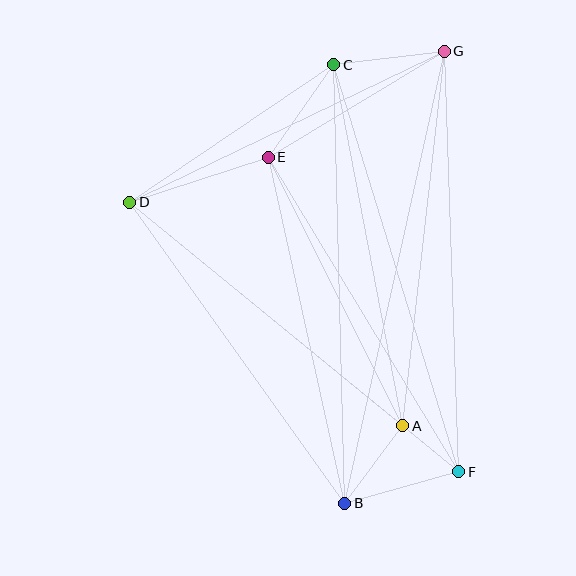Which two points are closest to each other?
Points A and F are closest to each other.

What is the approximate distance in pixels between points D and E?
The distance between D and E is approximately 146 pixels.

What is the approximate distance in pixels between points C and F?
The distance between C and F is approximately 426 pixels.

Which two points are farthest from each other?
Points B and G are farthest from each other.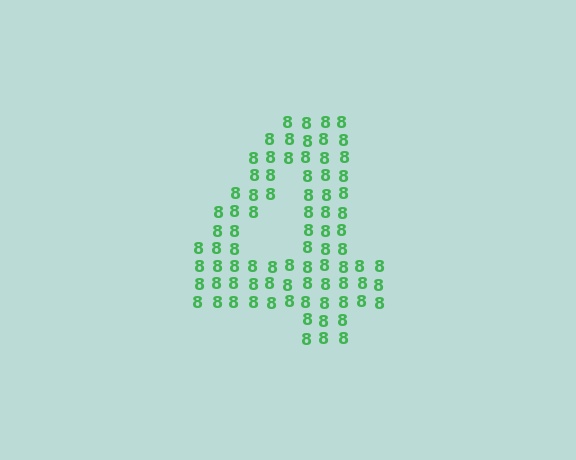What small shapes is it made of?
It is made of small digit 8's.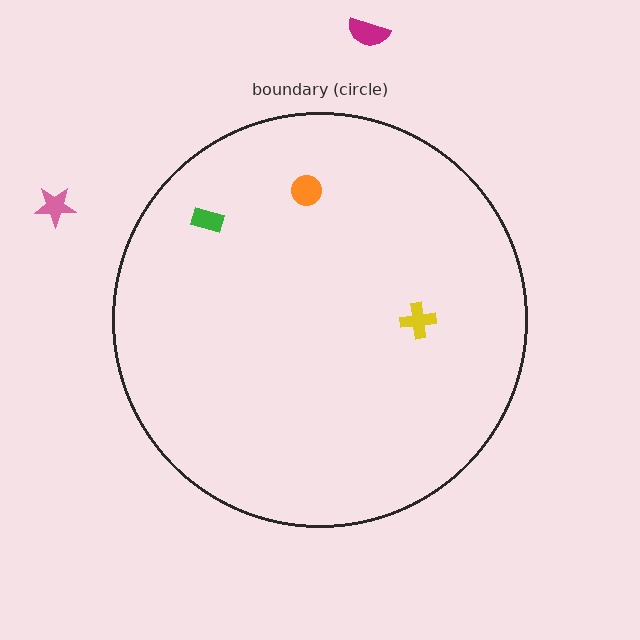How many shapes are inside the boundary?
3 inside, 2 outside.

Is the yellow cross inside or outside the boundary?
Inside.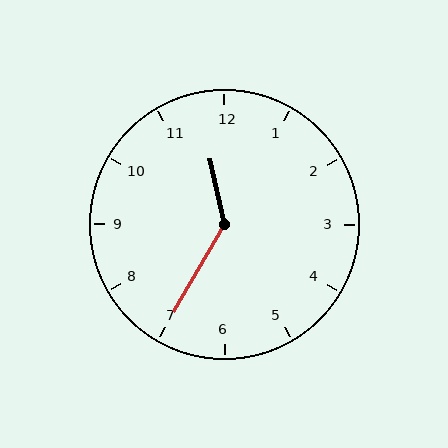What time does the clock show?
11:35.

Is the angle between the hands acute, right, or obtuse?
It is obtuse.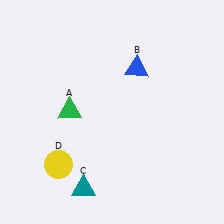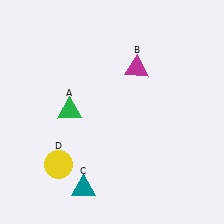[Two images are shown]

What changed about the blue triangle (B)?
In Image 1, B is blue. In Image 2, it changed to magenta.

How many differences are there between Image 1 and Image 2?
There is 1 difference between the two images.